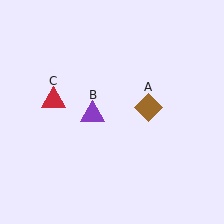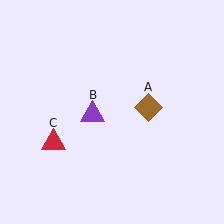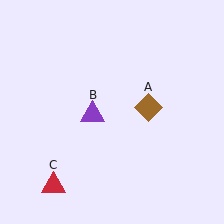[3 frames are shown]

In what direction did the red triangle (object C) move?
The red triangle (object C) moved down.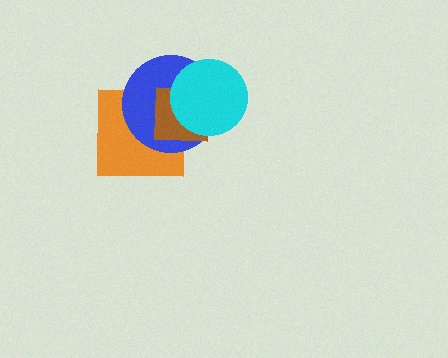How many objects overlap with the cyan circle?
2 objects overlap with the cyan circle.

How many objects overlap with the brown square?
3 objects overlap with the brown square.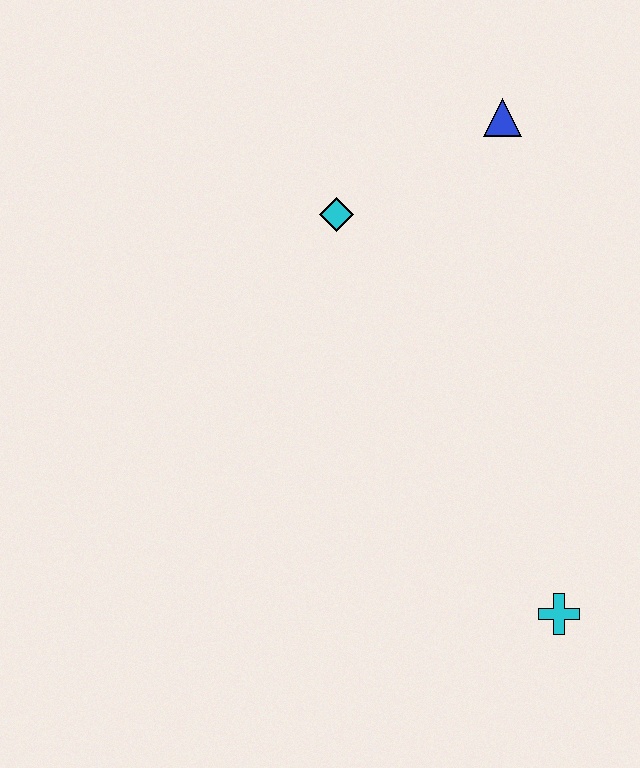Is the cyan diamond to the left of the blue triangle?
Yes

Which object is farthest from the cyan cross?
The blue triangle is farthest from the cyan cross.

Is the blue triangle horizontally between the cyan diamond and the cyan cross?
Yes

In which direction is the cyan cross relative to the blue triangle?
The cyan cross is below the blue triangle.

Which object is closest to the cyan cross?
The cyan diamond is closest to the cyan cross.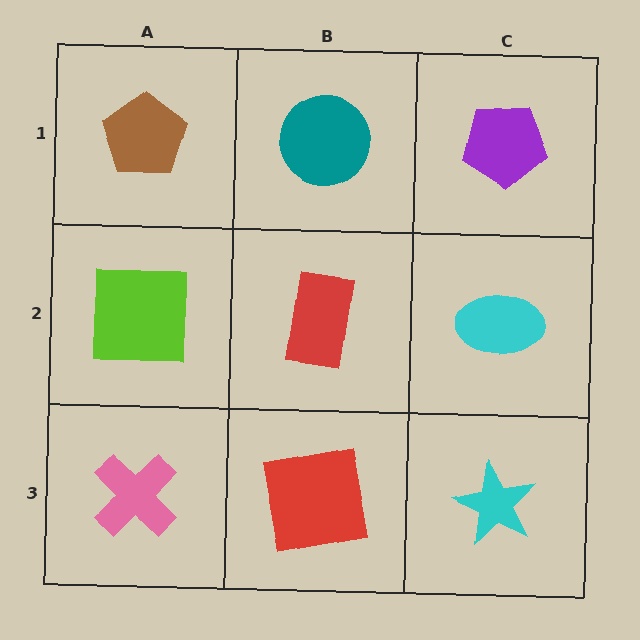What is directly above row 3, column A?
A lime square.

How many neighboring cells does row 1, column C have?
2.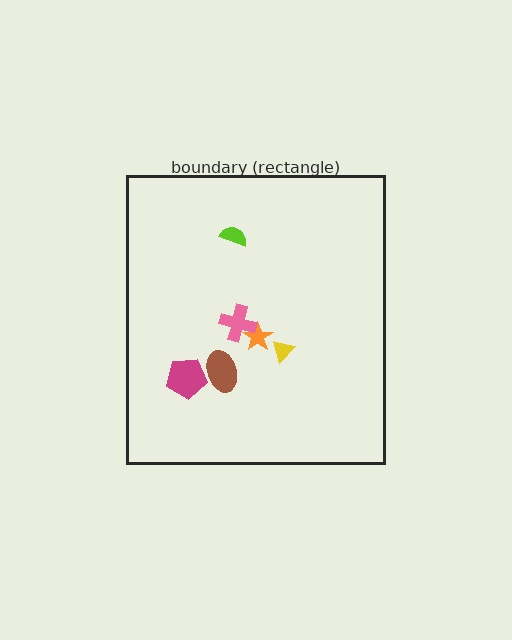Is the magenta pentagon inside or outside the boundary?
Inside.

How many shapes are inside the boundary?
6 inside, 0 outside.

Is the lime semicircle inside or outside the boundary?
Inside.